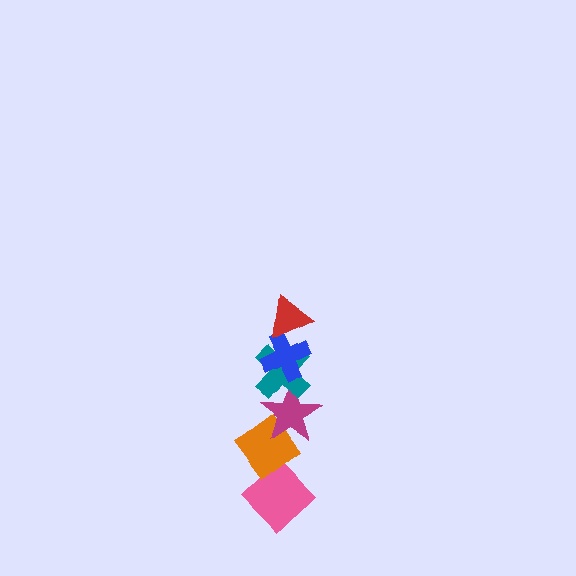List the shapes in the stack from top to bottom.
From top to bottom: the red triangle, the blue cross, the teal cross, the magenta star, the orange diamond, the pink diamond.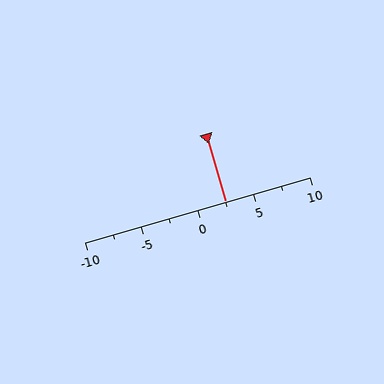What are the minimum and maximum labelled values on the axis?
The axis runs from -10 to 10.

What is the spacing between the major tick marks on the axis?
The major ticks are spaced 5 apart.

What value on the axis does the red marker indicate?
The marker indicates approximately 2.5.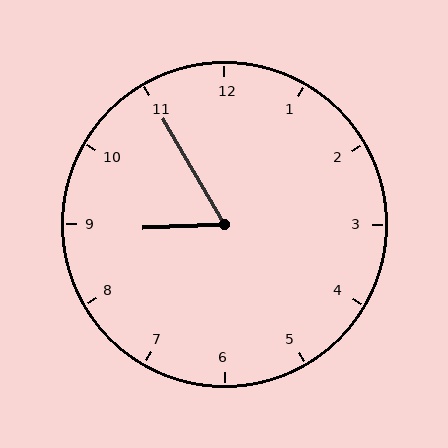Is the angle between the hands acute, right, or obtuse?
It is acute.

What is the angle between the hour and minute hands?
Approximately 62 degrees.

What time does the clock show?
8:55.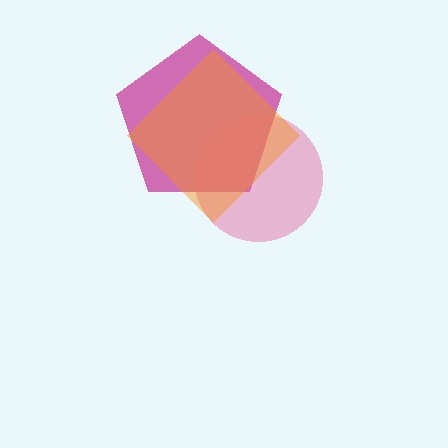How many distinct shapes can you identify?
There are 3 distinct shapes: a magenta pentagon, a pink circle, an orange diamond.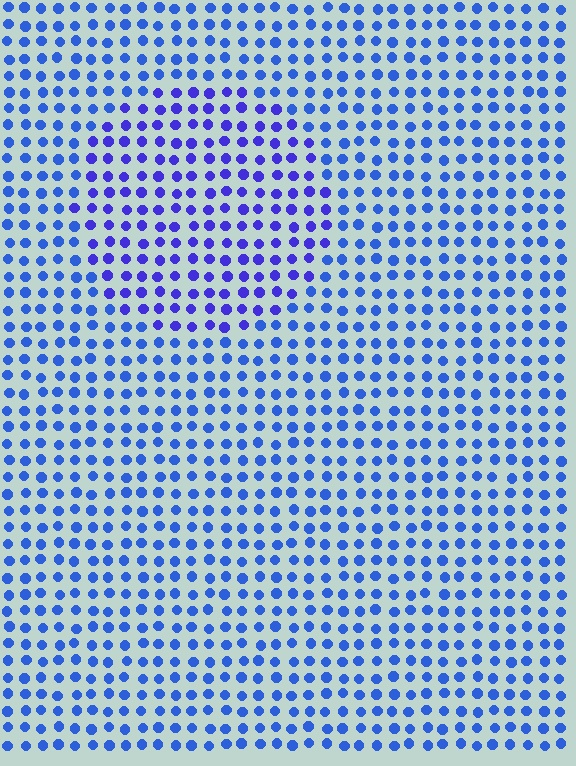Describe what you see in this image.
The image is filled with small blue elements in a uniform arrangement. A circle-shaped region is visible where the elements are tinted to a slightly different hue, forming a subtle color boundary.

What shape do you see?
I see a circle.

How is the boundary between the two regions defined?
The boundary is defined purely by a slight shift in hue (about 24 degrees). Spacing, size, and orientation are identical on both sides.